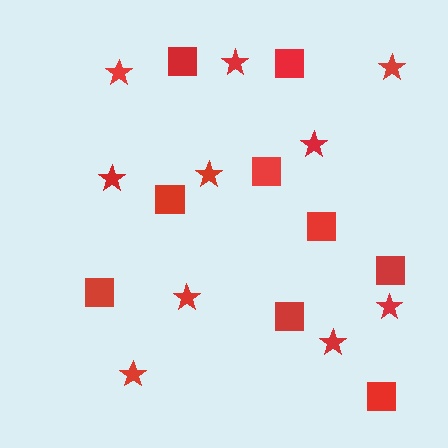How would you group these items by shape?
There are 2 groups: one group of stars (10) and one group of squares (9).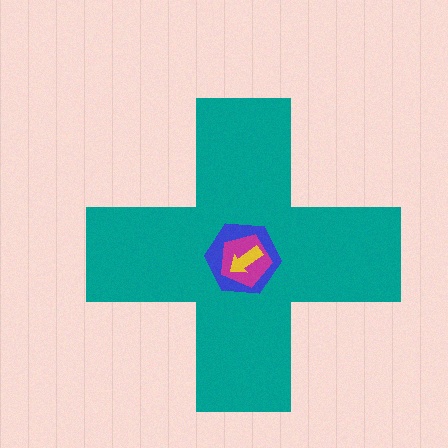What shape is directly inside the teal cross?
The blue hexagon.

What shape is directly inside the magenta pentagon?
The yellow arrow.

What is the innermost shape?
The yellow arrow.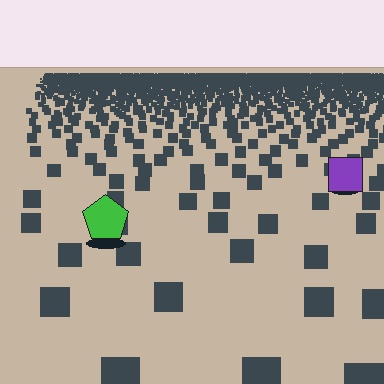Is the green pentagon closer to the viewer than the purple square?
Yes. The green pentagon is closer — you can tell from the texture gradient: the ground texture is coarser near it.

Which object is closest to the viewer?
The green pentagon is closest. The texture marks near it are larger and more spread out.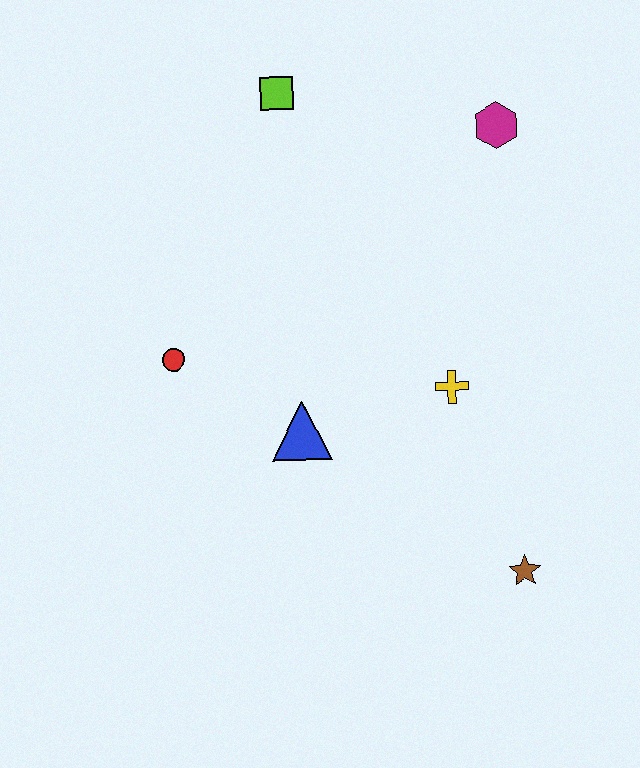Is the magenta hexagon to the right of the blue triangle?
Yes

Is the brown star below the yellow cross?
Yes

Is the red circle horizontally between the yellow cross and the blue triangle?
No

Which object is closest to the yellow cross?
The blue triangle is closest to the yellow cross.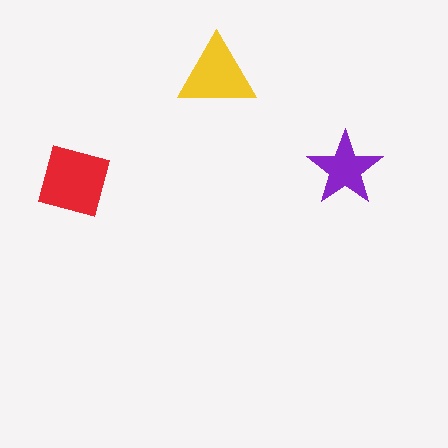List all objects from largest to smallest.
The red square, the yellow triangle, the purple star.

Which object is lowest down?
The red square is bottommost.